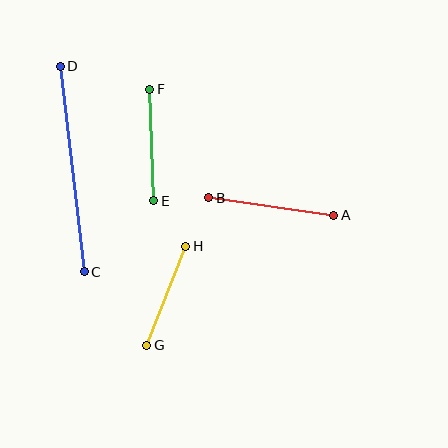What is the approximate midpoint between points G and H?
The midpoint is at approximately (166, 296) pixels.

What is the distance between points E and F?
The distance is approximately 112 pixels.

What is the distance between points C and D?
The distance is approximately 207 pixels.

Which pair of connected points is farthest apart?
Points C and D are farthest apart.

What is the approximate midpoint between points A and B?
The midpoint is at approximately (271, 206) pixels.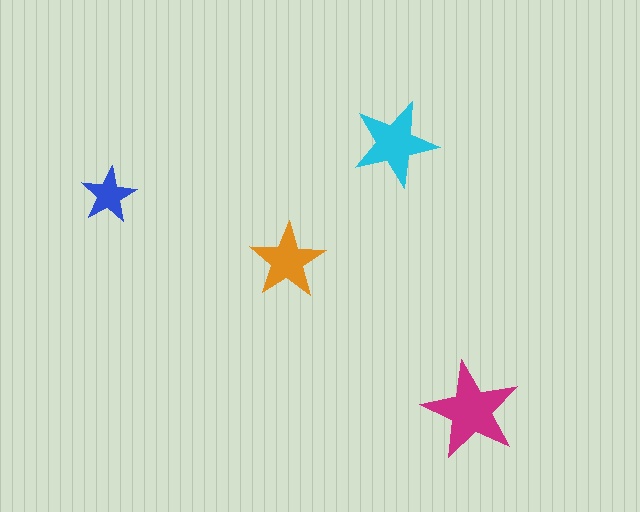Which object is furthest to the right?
The magenta star is rightmost.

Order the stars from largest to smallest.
the magenta one, the cyan one, the orange one, the blue one.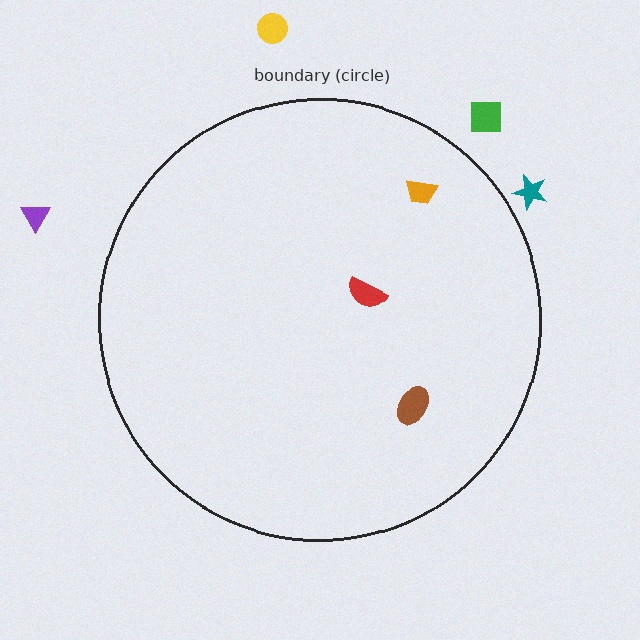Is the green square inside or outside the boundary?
Outside.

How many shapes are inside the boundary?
3 inside, 4 outside.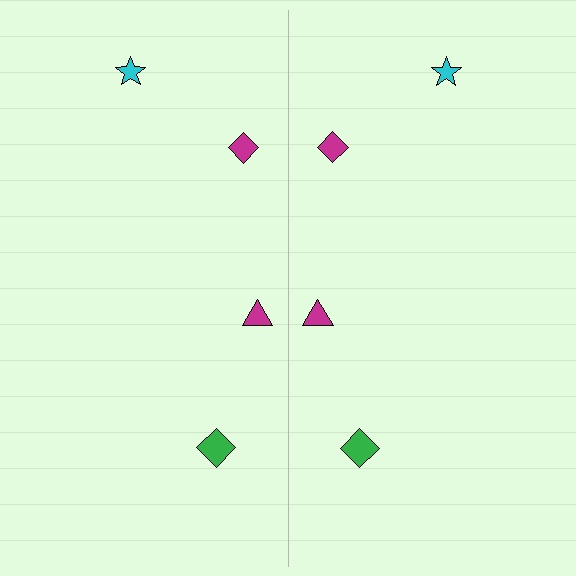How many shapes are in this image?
There are 8 shapes in this image.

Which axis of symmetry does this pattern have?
The pattern has a vertical axis of symmetry running through the center of the image.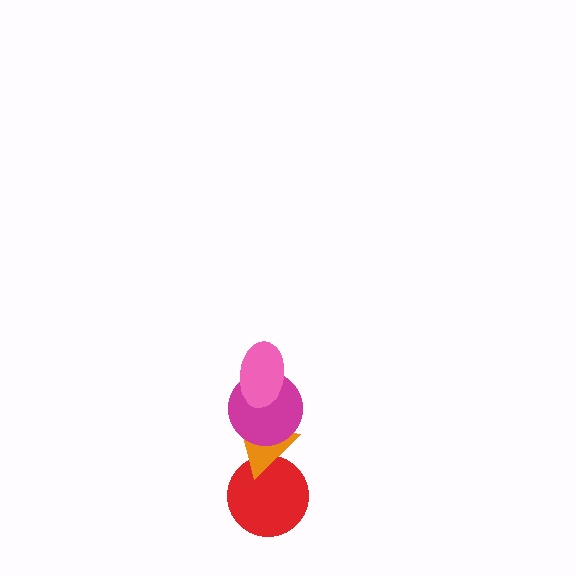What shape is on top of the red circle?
The orange triangle is on top of the red circle.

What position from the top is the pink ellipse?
The pink ellipse is 1st from the top.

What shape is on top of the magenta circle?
The pink ellipse is on top of the magenta circle.